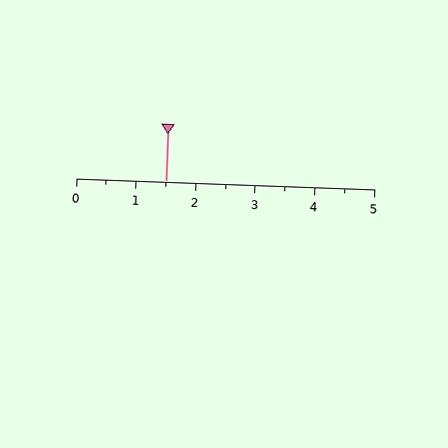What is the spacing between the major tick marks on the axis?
The major ticks are spaced 1 apart.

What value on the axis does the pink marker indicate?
The marker indicates approximately 1.5.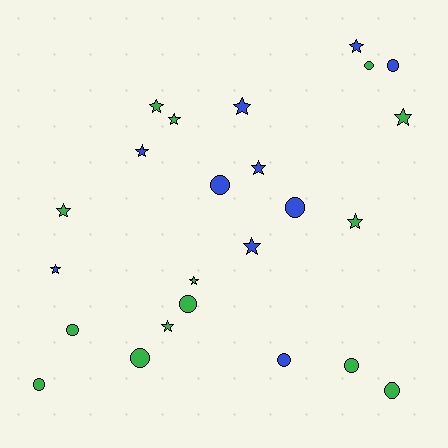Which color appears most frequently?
Green, with 14 objects.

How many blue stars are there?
There are 6 blue stars.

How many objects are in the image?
There are 24 objects.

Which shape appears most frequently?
Star, with 13 objects.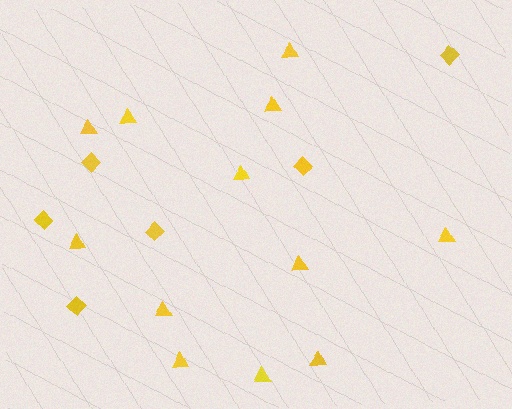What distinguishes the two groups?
There are 2 groups: one group of triangles (12) and one group of diamonds (6).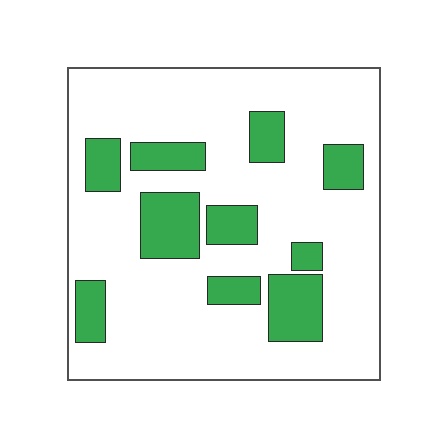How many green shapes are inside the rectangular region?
10.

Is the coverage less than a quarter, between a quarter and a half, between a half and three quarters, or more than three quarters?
Less than a quarter.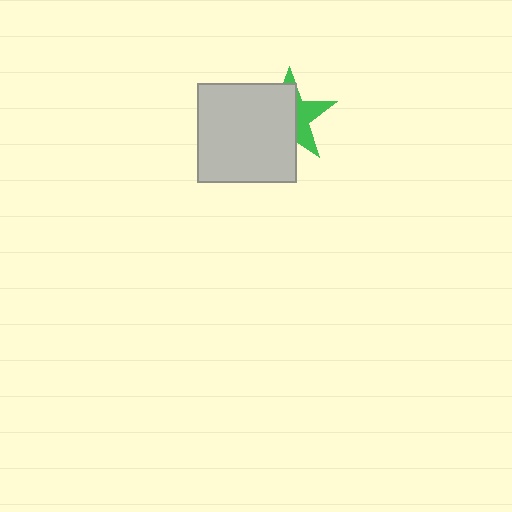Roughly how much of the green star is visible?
A small part of it is visible (roughly 37%).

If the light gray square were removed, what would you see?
You would see the complete green star.